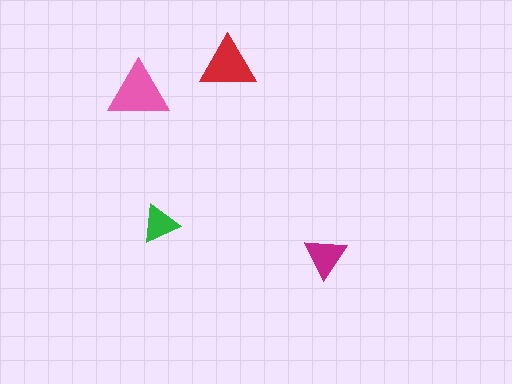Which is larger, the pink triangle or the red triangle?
The pink one.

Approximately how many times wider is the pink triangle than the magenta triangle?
About 1.5 times wider.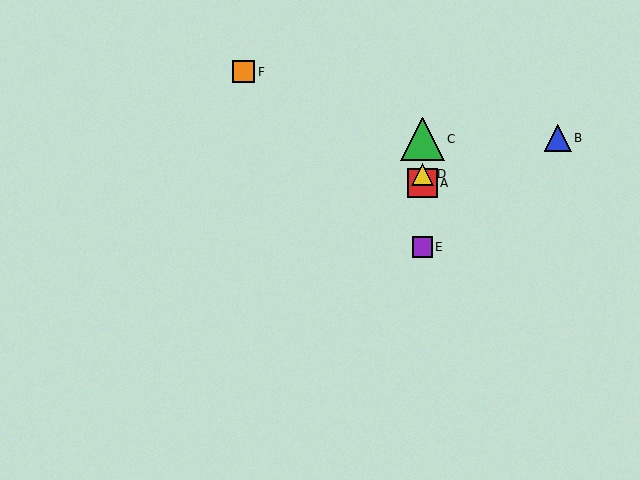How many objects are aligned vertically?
4 objects (A, C, D, E) are aligned vertically.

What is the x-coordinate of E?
Object E is at x≈422.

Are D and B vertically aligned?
No, D is at x≈422 and B is at x≈558.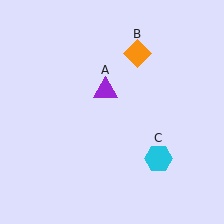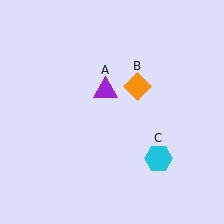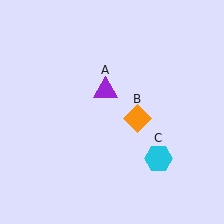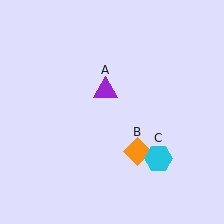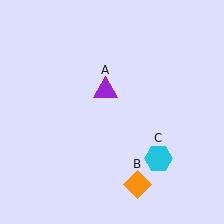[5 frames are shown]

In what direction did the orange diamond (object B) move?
The orange diamond (object B) moved down.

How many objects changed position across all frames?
1 object changed position: orange diamond (object B).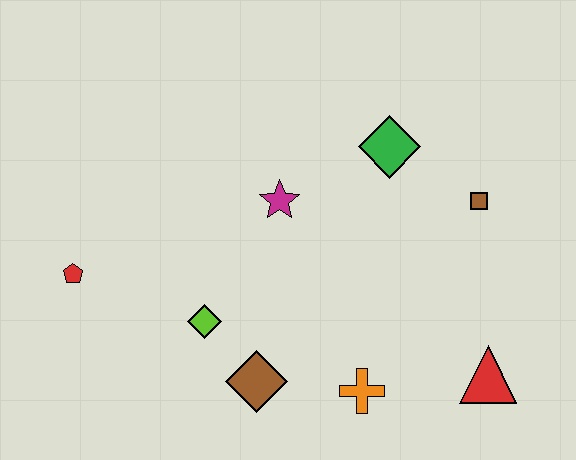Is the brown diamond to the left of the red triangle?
Yes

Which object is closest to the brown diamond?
The lime diamond is closest to the brown diamond.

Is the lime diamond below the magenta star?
Yes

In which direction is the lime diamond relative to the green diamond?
The lime diamond is to the left of the green diamond.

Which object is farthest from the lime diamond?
The brown square is farthest from the lime diamond.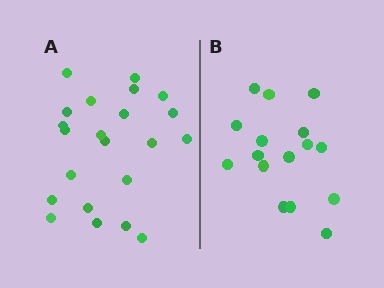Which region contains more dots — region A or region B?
Region A (the left region) has more dots.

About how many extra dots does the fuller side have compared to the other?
Region A has about 6 more dots than region B.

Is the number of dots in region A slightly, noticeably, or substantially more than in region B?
Region A has noticeably more, but not dramatically so. The ratio is roughly 1.4 to 1.